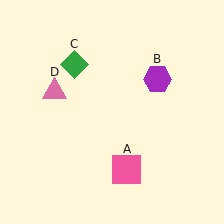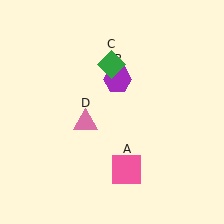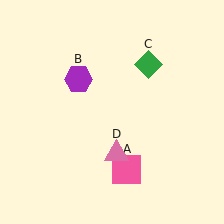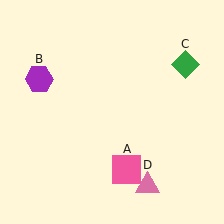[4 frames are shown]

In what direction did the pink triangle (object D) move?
The pink triangle (object D) moved down and to the right.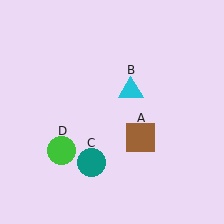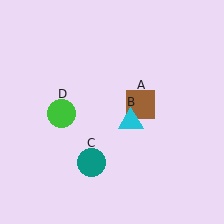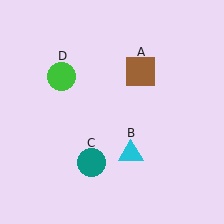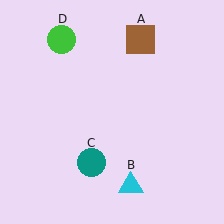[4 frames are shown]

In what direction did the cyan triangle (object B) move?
The cyan triangle (object B) moved down.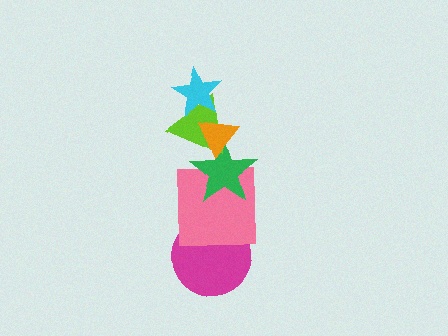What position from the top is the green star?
The green star is 4th from the top.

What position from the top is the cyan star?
The cyan star is 1st from the top.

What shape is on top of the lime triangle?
The orange triangle is on top of the lime triangle.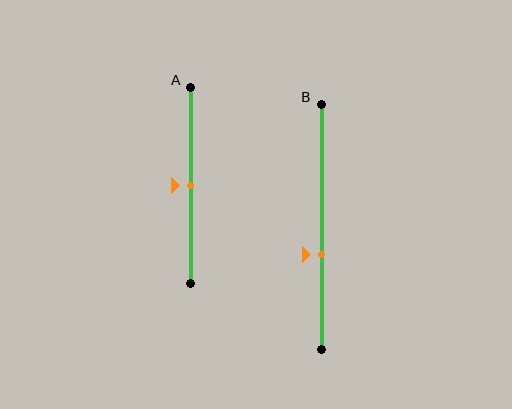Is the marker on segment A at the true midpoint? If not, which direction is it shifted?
Yes, the marker on segment A is at the true midpoint.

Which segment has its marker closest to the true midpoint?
Segment A has its marker closest to the true midpoint.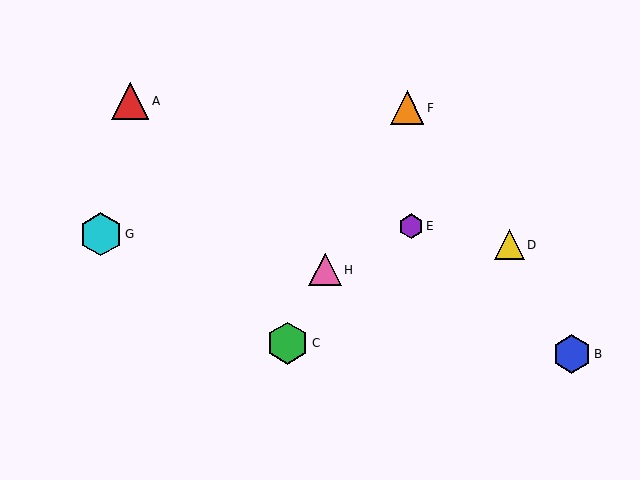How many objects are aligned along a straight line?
3 objects (C, F, H) are aligned along a straight line.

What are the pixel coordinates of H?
Object H is at (325, 270).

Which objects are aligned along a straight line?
Objects C, F, H are aligned along a straight line.